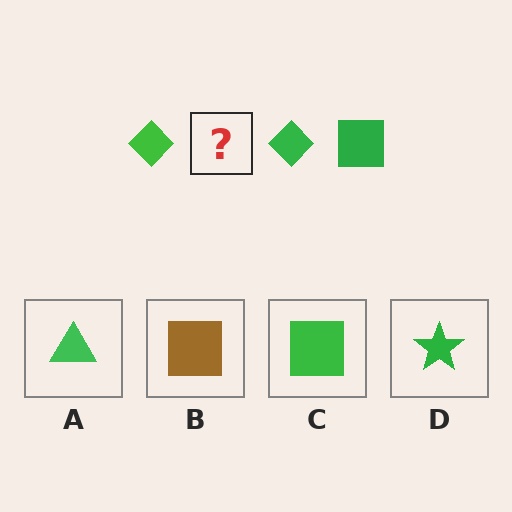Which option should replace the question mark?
Option C.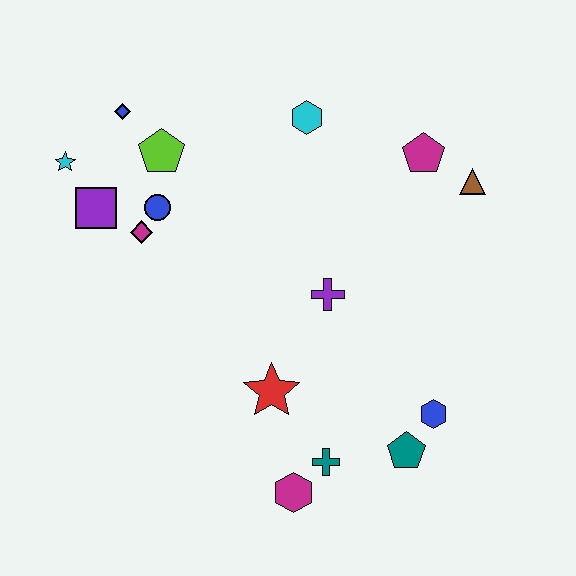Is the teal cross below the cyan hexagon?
Yes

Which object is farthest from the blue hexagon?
The cyan star is farthest from the blue hexagon.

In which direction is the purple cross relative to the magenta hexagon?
The purple cross is above the magenta hexagon.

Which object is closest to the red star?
The teal cross is closest to the red star.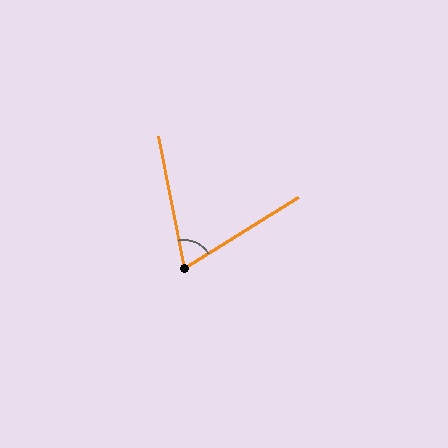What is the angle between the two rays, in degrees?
Approximately 69 degrees.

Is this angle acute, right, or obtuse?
It is acute.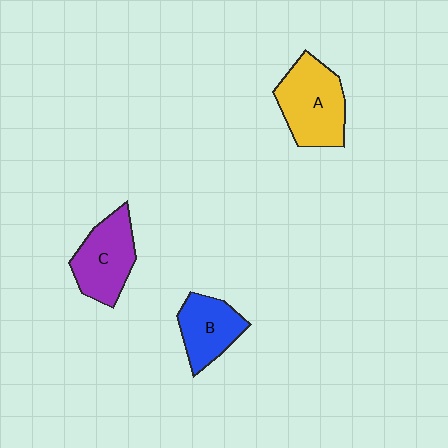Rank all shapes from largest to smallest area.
From largest to smallest: A (yellow), C (purple), B (blue).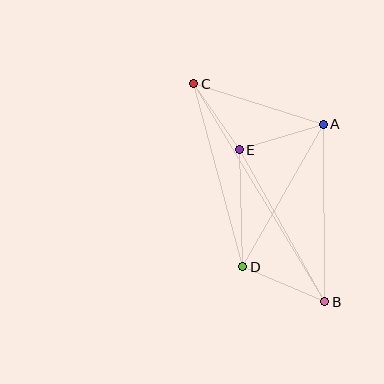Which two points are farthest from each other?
Points B and C are farthest from each other.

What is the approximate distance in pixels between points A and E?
The distance between A and E is approximately 88 pixels.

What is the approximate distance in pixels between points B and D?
The distance between B and D is approximately 89 pixels.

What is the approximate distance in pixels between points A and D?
The distance between A and D is approximately 164 pixels.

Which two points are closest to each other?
Points C and E are closest to each other.